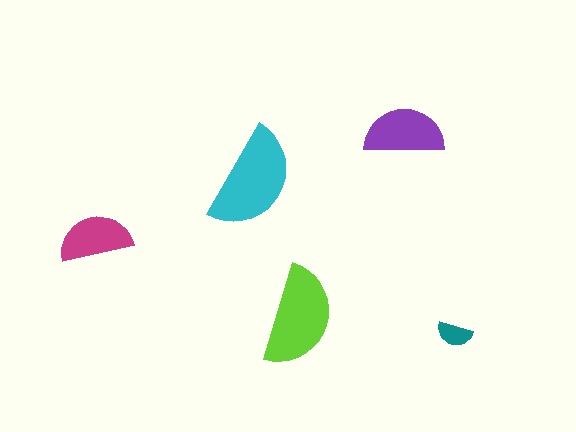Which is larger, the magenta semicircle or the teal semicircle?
The magenta one.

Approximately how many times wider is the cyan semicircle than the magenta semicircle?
About 1.5 times wider.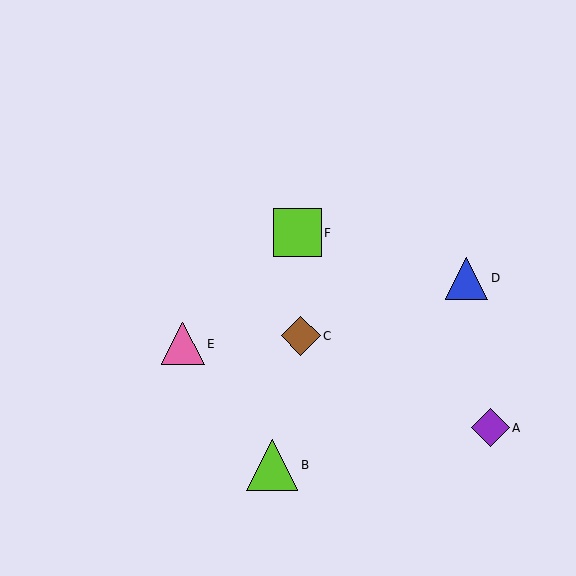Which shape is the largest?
The lime triangle (labeled B) is the largest.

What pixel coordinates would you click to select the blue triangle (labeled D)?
Click at (467, 279) to select the blue triangle D.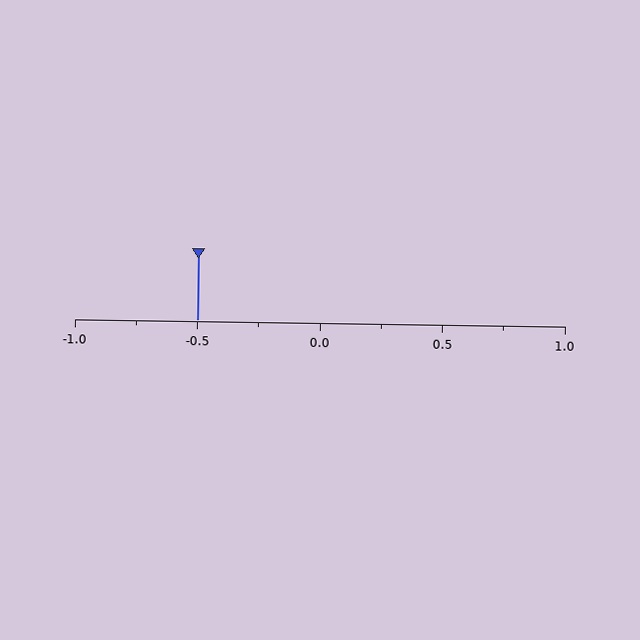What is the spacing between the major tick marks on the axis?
The major ticks are spaced 0.5 apart.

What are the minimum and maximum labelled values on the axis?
The axis runs from -1.0 to 1.0.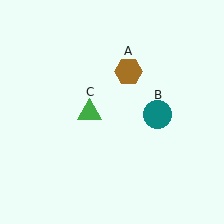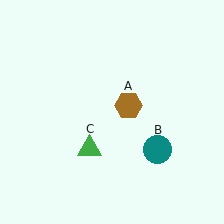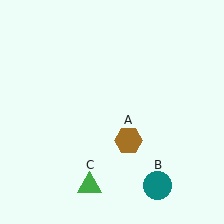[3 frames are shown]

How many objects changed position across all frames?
3 objects changed position: brown hexagon (object A), teal circle (object B), green triangle (object C).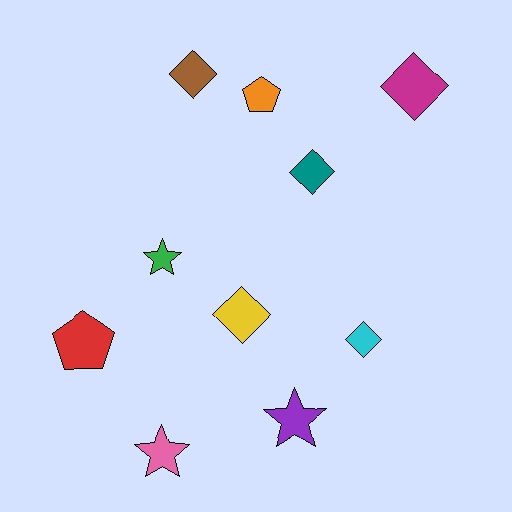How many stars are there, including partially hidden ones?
There are 3 stars.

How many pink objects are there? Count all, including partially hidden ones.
There is 1 pink object.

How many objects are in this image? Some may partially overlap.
There are 10 objects.